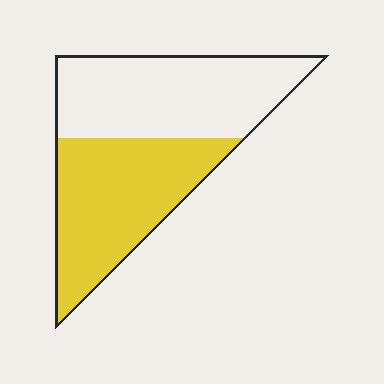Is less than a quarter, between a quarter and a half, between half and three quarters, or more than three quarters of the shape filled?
Between a quarter and a half.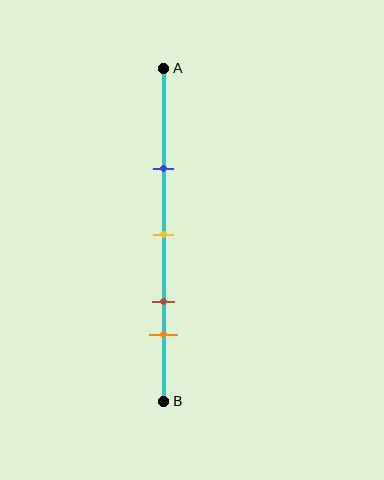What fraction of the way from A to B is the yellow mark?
The yellow mark is approximately 50% (0.5) of the way from A to B.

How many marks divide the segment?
There are 4 marks dividing the segment.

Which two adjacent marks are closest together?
The brown and orange marks are the closest adjacent pair.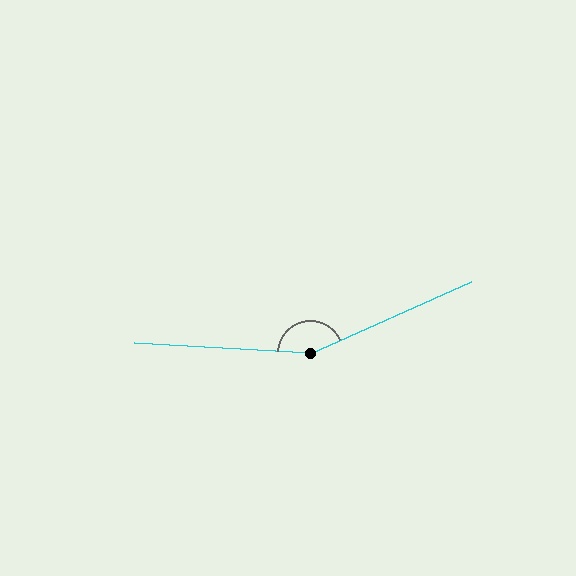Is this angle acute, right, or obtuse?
It is obtuse.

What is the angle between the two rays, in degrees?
Approximately 152 degrees.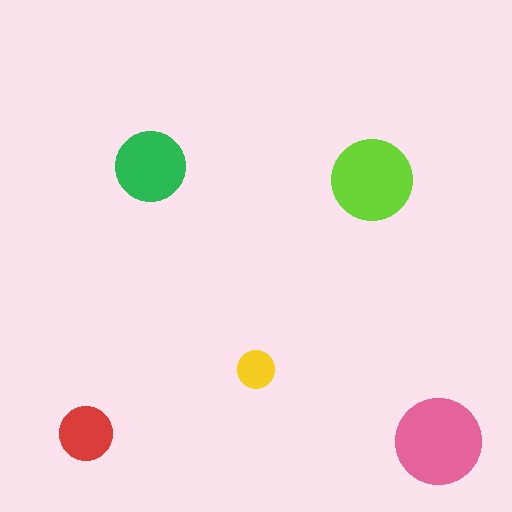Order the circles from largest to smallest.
the pink one, the lime one, the green one, the red one, the yellow one.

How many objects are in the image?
There are 5 objects in the image.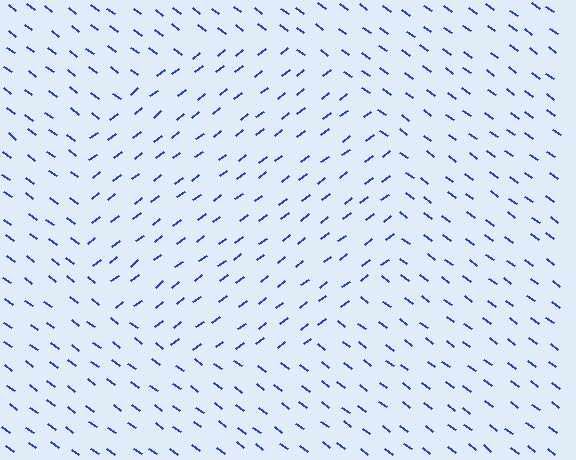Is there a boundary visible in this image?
Yes, there is a texture boundary formed by a change in line orientation.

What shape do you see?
I see a circle.